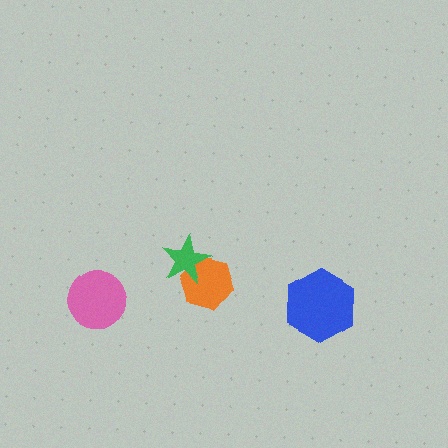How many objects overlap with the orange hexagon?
1 object overlaps with the orange hexagon.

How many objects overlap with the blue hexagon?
0 objects overlap with the blue hexagon.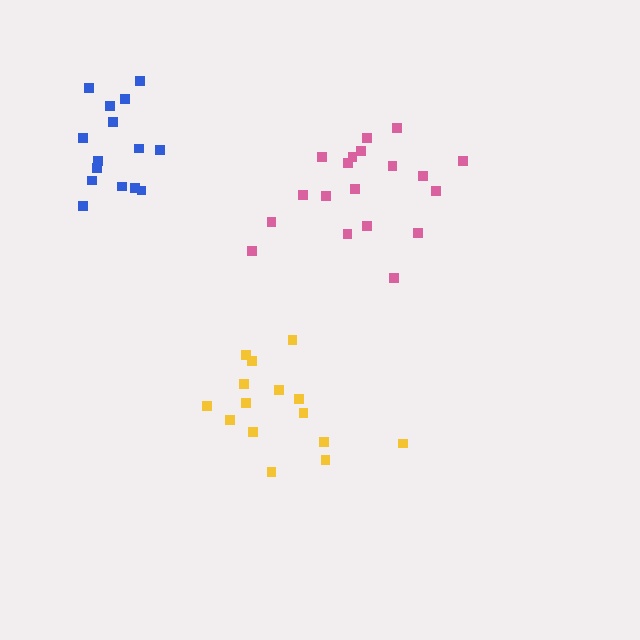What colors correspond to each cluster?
The clusters are colored: yellow, pink, blue.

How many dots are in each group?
Group 1: 15 dots, Group 2: 19 dots, Group 3: 15 dots (49 total).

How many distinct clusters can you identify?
There are 3 distinct clusters.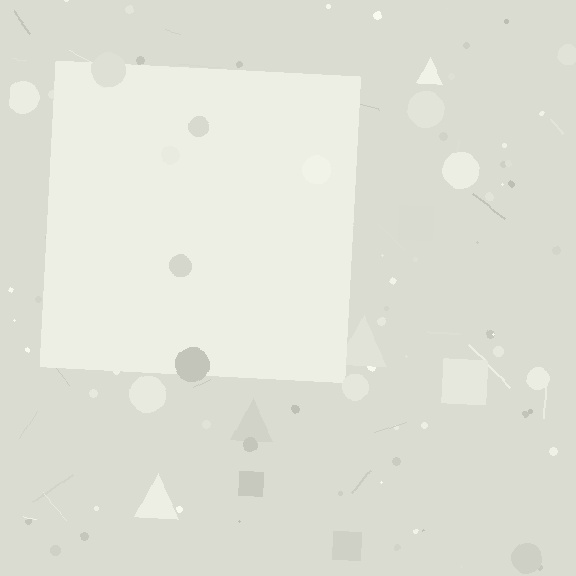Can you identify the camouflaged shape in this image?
The camouflaged shape is a square.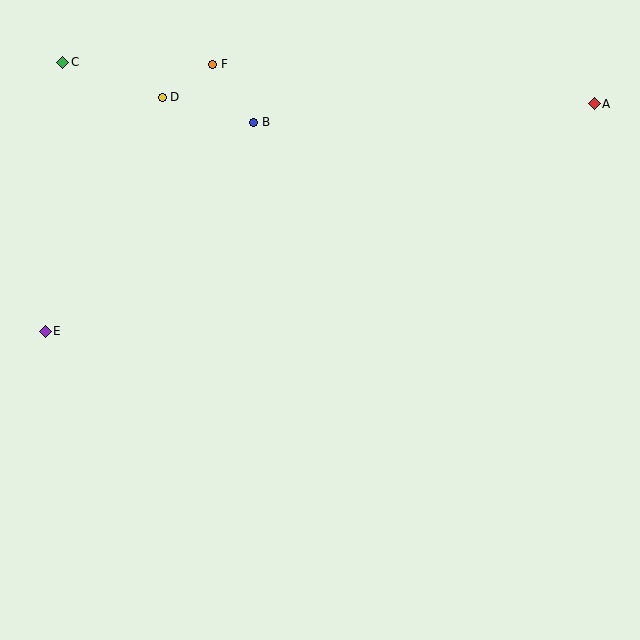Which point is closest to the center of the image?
Point B at (254, 122) is closest to the center.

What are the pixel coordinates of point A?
Point A is at (594, 104).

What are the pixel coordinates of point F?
Point F is at (213, 64).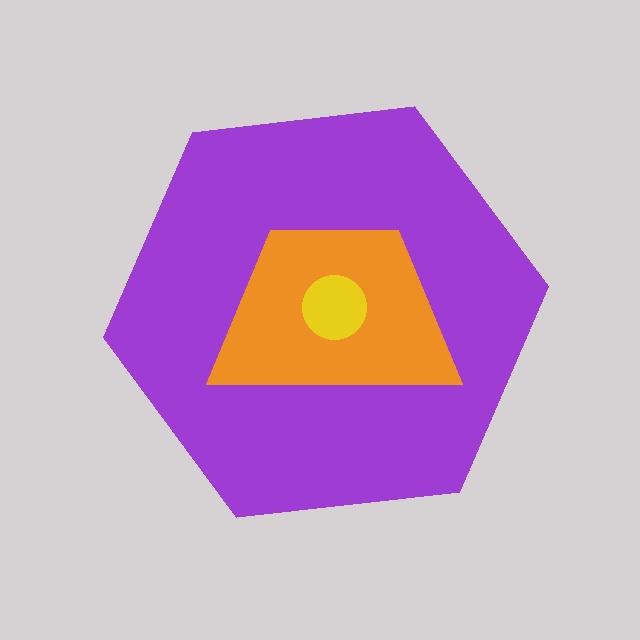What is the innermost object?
The yellow circle.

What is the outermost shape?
The purple hexagon.